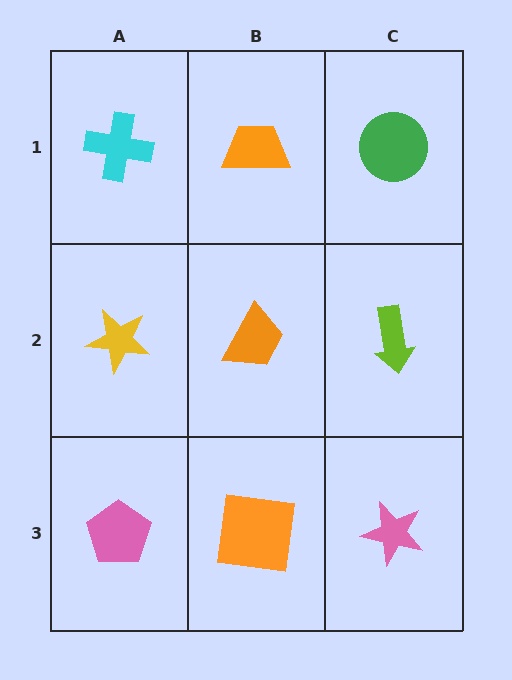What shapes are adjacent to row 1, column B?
An orange trapezoid (row 2, column B), a cyan cross (row 1, column A), a green circle (row 1, column C).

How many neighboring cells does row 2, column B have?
4.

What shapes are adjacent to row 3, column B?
An orange trapezoid (row 2, column B), a pink pentagon (row 3, column A), a pink star (row 3, column C).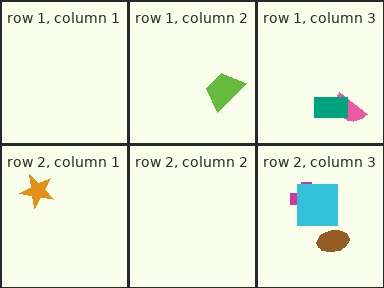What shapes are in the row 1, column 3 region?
The pink semicircle, the teal rectangle.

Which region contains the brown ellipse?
The row 2, column 3 region.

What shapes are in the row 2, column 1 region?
The orange star.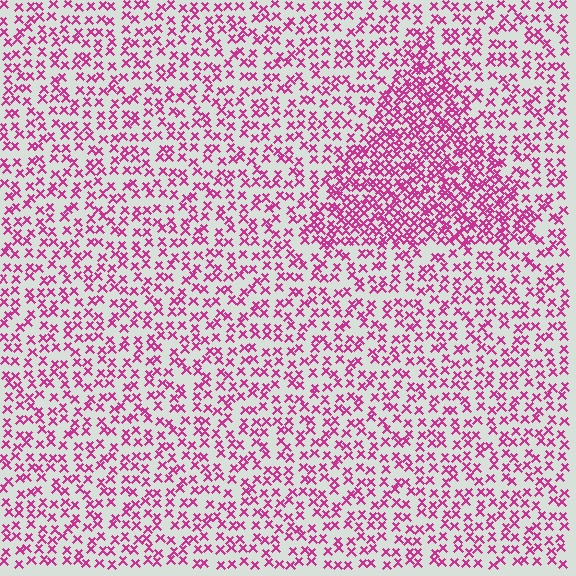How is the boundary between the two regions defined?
The boundary is defined by a change in element density (approximately 2.0x ratio). All elements are the same color, size, and shape.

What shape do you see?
I see a triangle.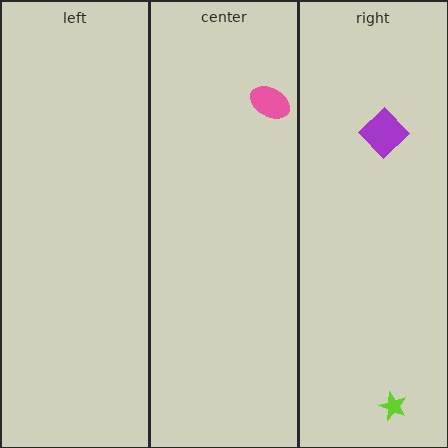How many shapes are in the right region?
2.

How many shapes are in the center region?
1.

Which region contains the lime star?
The right region.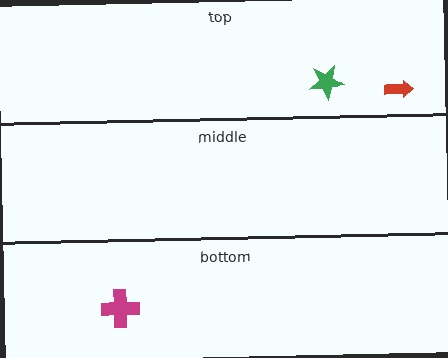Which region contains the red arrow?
The top region.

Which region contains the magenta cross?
The bottom region.